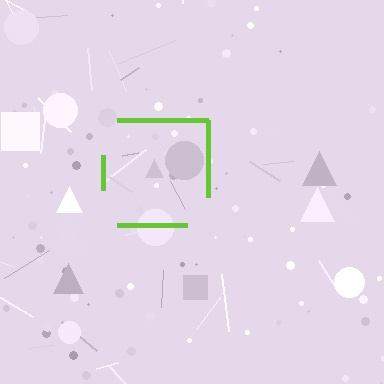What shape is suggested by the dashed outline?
The dashed outline suggests a square.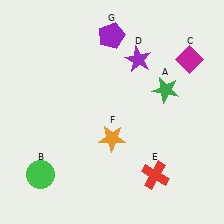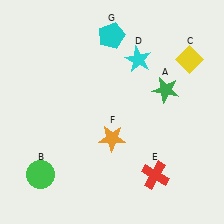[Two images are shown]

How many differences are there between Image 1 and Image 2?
There are 3 differences between the two images.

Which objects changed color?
C changed from magenta to yellow. D changed from purple to cyan. G changed from purple to cyan.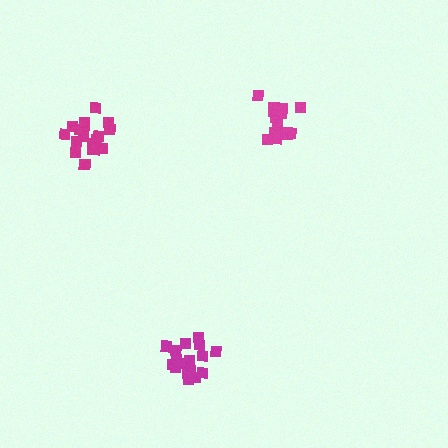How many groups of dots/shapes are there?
There are 3 groups.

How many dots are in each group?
Group 1: 15 dots, Group 2: 18 dots, Group 3: 18 dots (51 total).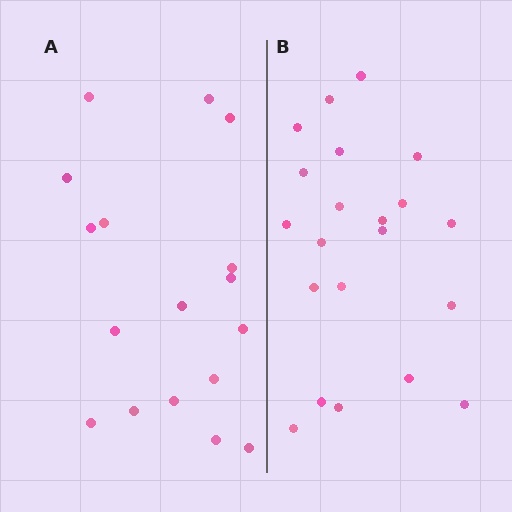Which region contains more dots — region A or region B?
Region B (the right region) has more dots.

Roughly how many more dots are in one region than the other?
Region B has about 4 more dots than region A.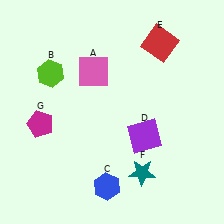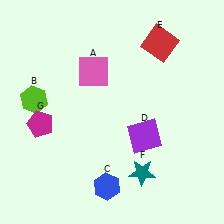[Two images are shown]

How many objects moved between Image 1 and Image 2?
1 object moved between the two images.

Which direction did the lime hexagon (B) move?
The lime hexagon (B) moved down.